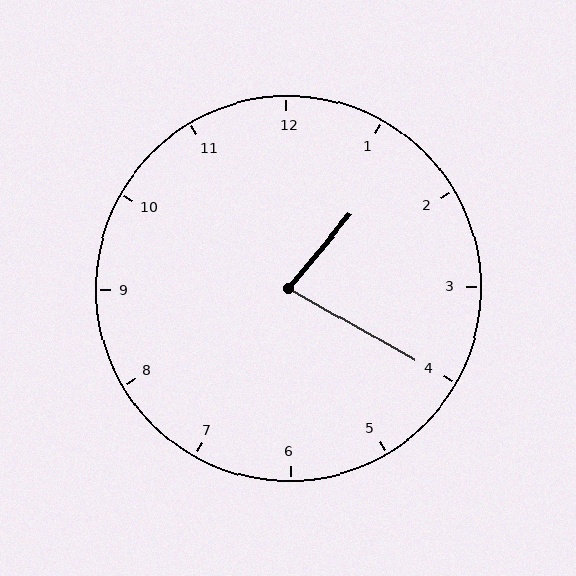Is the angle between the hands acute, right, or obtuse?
It is acute.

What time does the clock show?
1:20.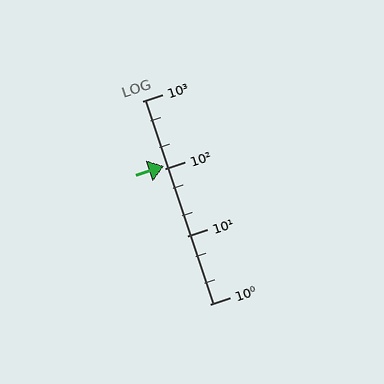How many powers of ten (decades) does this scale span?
The scale spans 3 decades, from 1 to 1000.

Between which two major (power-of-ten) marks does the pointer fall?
The pointer is between 100 and 1000.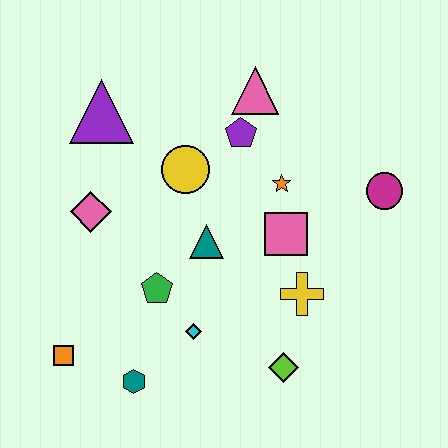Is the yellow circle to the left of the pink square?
Yes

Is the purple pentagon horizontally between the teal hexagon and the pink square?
Yes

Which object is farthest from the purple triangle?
The lime diamond is farthest from the purple triangle.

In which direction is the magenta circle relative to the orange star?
The magenta circle is to the right of the orange star.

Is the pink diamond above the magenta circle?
No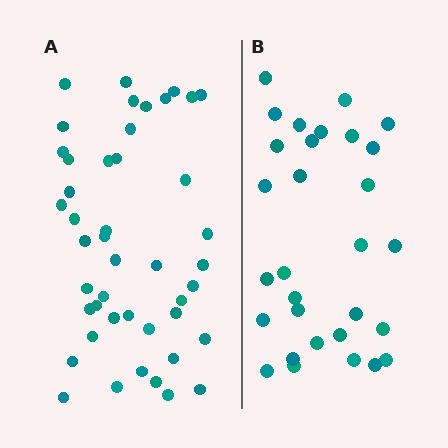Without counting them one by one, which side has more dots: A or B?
Region A (the left region) has more dots.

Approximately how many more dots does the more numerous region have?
Region A has approximately 15 more dots than region B.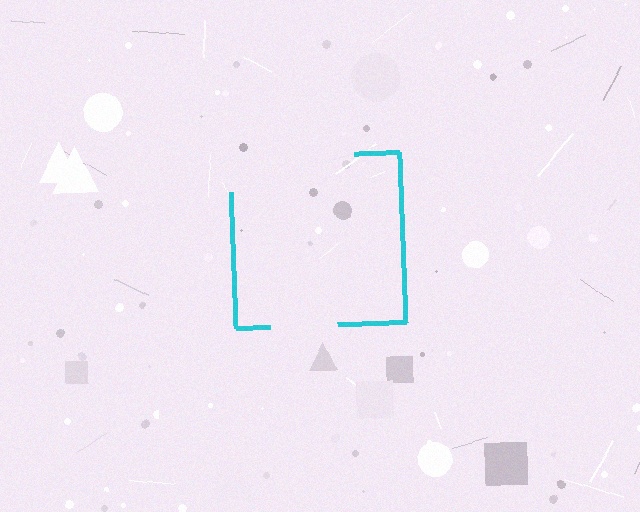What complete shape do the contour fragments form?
The contour fragments form a square.